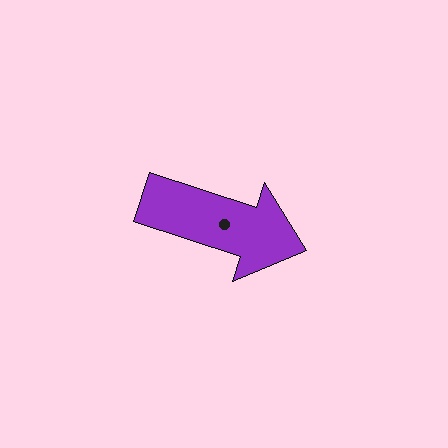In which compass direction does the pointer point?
East.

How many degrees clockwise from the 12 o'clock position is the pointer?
Approximately 108 degrees.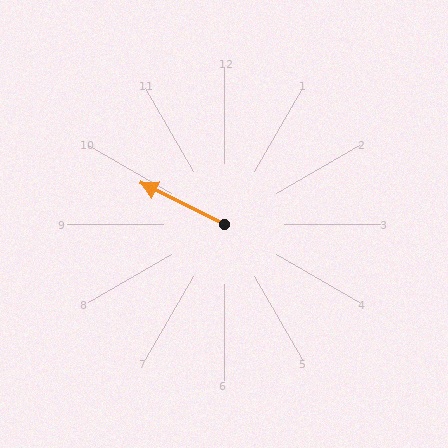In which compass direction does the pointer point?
Northwest.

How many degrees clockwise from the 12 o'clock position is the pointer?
Approximately 297 degrees.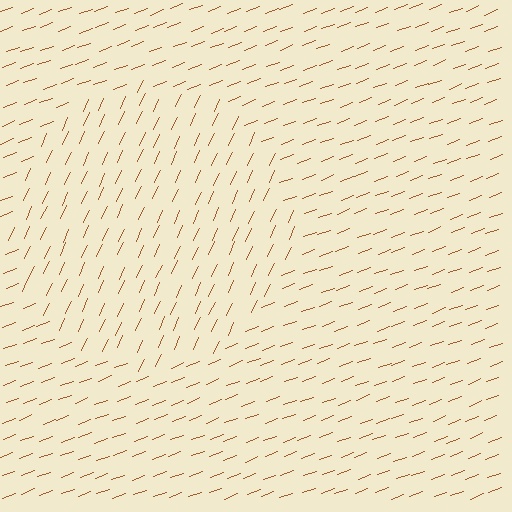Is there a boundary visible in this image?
Yes, there is a texture boundary formed by a change in line orientation.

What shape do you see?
I see a circle.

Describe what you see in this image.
The image is filled with small brown line segments. A circle region in the image has lines oriented differently from the surrounding lines, creating a visible texture boundary.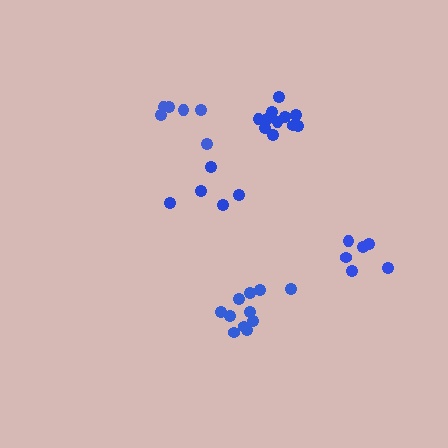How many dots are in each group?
Group 1: 5 dots, Group 2: 6 dots, Group 3: 11 dots, Group 4: 6 dots, Group 5: 11 dots (39 total).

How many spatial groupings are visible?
There are 5 spatial groupings.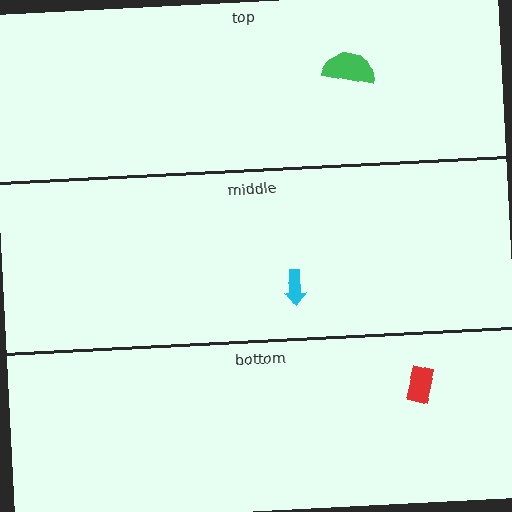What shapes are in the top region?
The green semicircle.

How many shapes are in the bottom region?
1.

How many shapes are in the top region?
1.